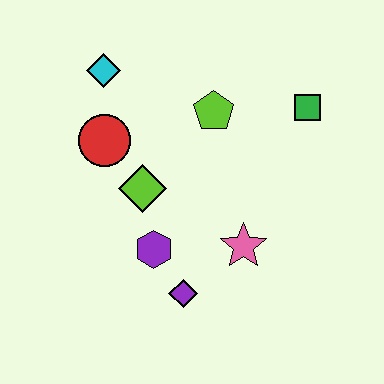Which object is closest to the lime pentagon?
The green square is closest to the lime pentagon.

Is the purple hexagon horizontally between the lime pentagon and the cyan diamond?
Yes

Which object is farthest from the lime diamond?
The green square is farthest from the lime diamond.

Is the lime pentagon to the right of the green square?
No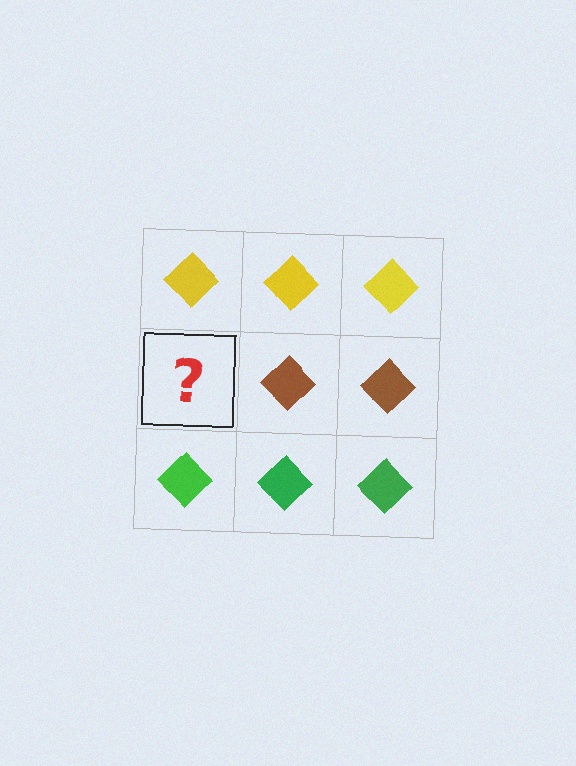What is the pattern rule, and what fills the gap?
The rule is that each row has a consistent color. The gap should be filled with a brown diamond.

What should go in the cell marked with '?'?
The missing cell should contain a brown diamond.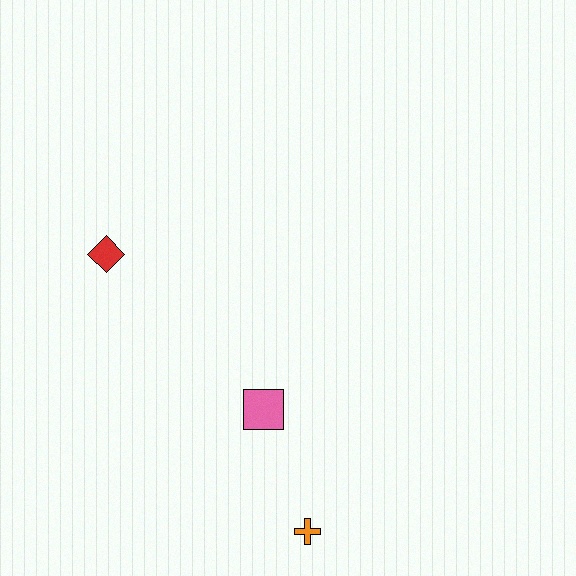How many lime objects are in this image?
There are no lime objects.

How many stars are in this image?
There are no stars.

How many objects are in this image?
There are 3 objects.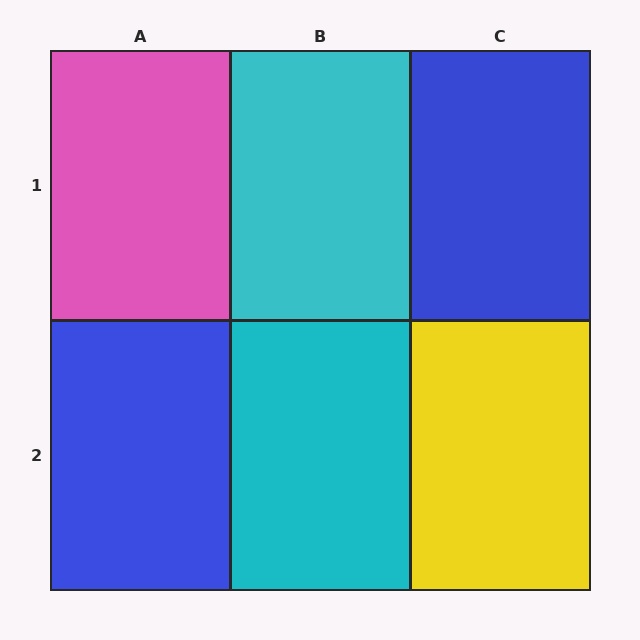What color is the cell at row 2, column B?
Cyan.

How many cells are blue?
2 cells are blue.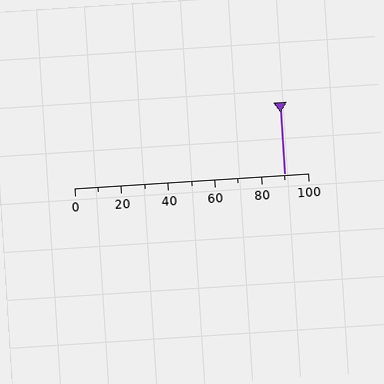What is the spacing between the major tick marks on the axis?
The major ticks are spaced 20 apart.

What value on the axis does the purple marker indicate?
The marker indicates approximately 90.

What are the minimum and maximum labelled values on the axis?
The axis runs from 0 to 100.